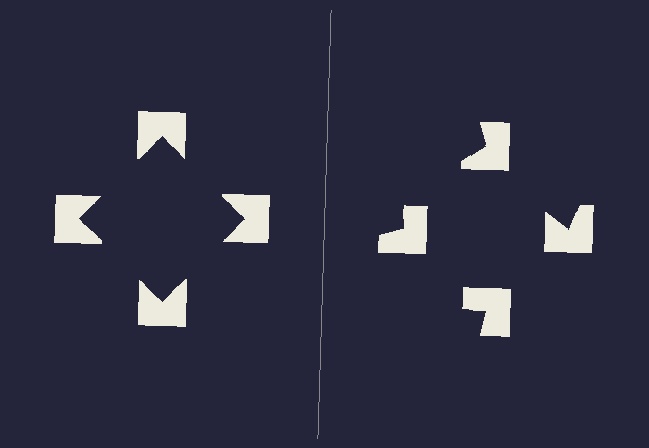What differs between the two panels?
The notched squares are positioned identically on both sides; only the wedge orientations differ. On the left they align to a square; on the right they are misaligned.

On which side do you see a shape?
An illusory square appears on the left side. On the right side the wedge cuts are rotated, so no coherent shape forms.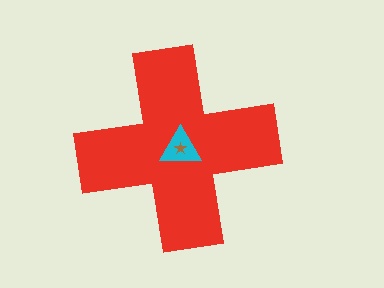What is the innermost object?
The brown star.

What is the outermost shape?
The red cross.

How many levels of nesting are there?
3.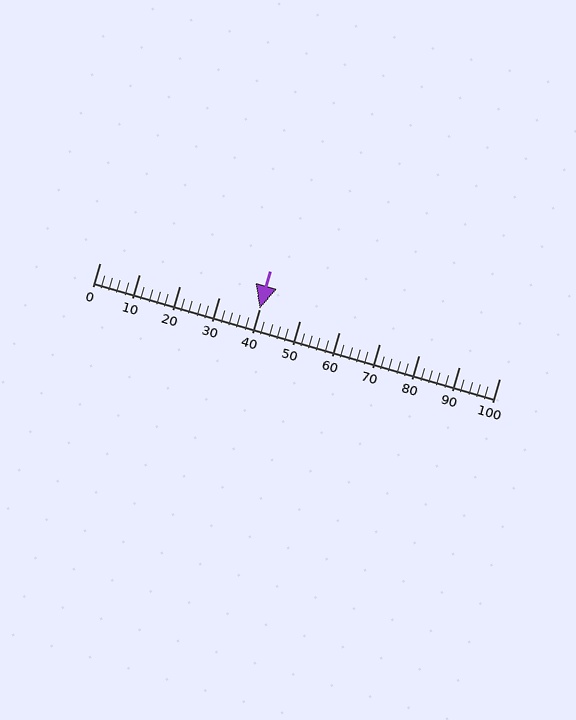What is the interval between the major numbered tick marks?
The major tick marks are spaced 10 units apart.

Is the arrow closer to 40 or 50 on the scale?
The arrow is closer to 40.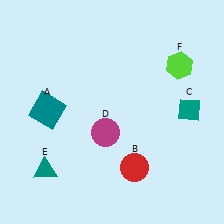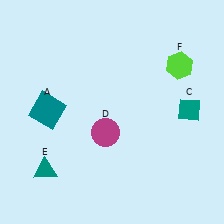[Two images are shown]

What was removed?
The red circle (B) was removed in Image 2.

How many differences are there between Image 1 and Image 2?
There is 1 difference between the two images.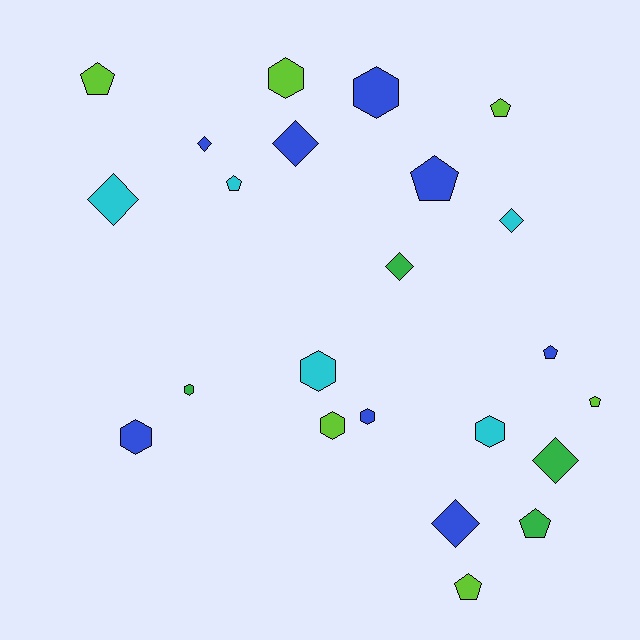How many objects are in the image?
There are 23 objects.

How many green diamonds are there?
There are 2 green diamonds.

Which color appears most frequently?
Blue, with 8 objects.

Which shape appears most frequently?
Pentagon, with 8 objects.